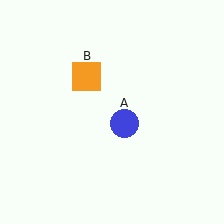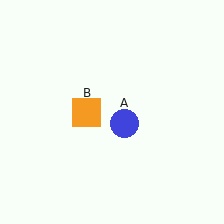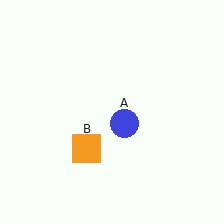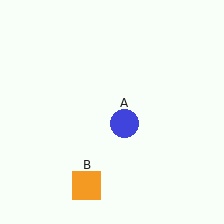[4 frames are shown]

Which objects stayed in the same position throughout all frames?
Blue circle (object A) remained stationary.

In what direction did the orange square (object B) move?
The orange square (object B) moved down.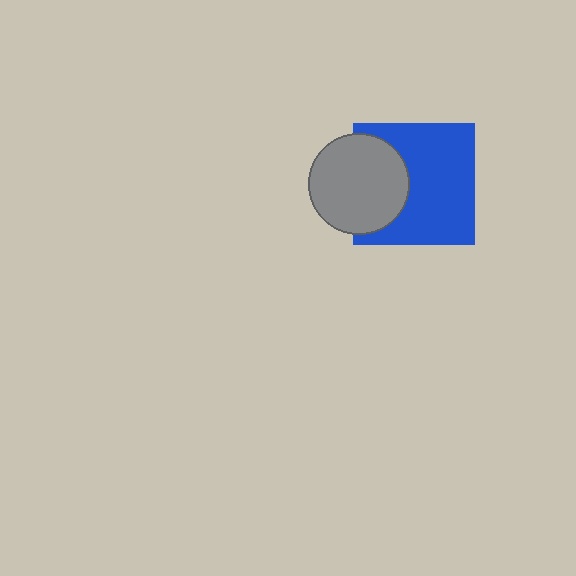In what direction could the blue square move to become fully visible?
The blue square could move right. That would shift it out from behind the gray circle entirely.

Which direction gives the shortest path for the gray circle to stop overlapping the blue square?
Moving left gives the shortest separation.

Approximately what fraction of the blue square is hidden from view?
Roughly 31% of the blue square is hidden behind the gray circle.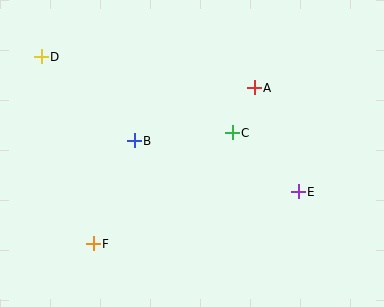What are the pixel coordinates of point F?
Point F is at (93, 244).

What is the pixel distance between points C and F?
The distance between C and F is 178 pixels.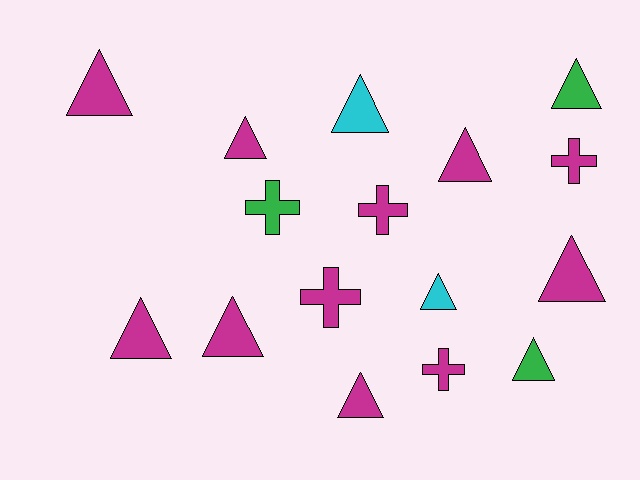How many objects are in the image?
There are 16 objects.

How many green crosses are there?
There is 1 green cross.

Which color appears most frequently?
Magenta, with 11 objects.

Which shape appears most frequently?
Triangle, with 11 objects.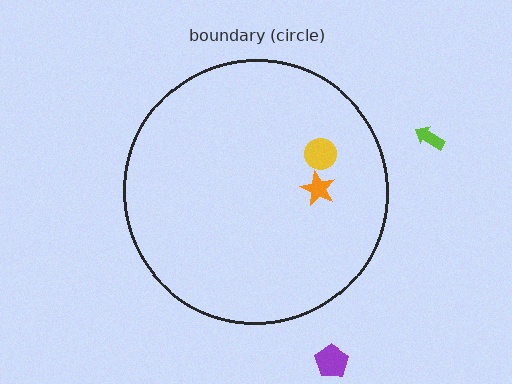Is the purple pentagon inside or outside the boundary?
Outside.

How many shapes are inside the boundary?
2 inside, 2 outside.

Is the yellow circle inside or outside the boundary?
Inside.